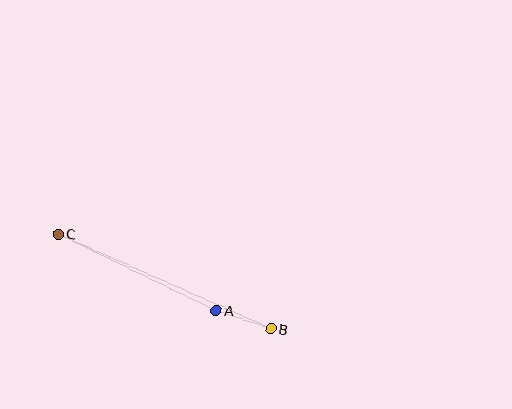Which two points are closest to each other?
Points A and B are closest to each other.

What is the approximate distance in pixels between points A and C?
The distance between A and C is approximately 175 pixels.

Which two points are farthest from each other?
Points B and C are farthest from each other.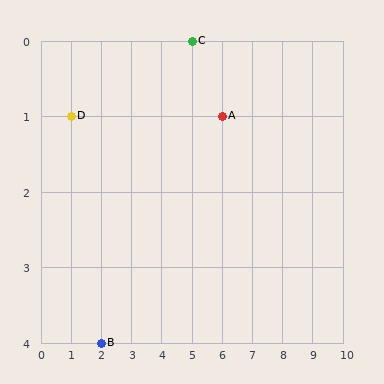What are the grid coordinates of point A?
Point A is at grid coordinates (6, 1).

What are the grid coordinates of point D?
Point D is at grid coordinates (1, 1).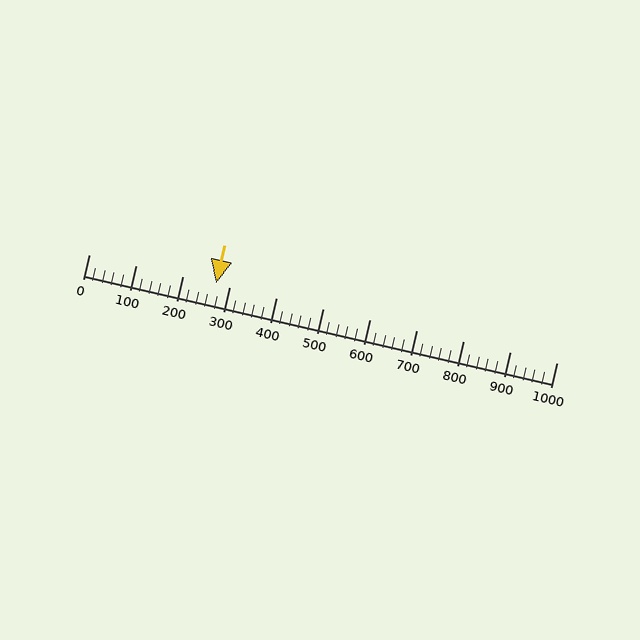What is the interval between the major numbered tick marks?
The major tick marks are spaced 100 units apart.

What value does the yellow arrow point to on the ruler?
The yellow arrow points to approximately 271.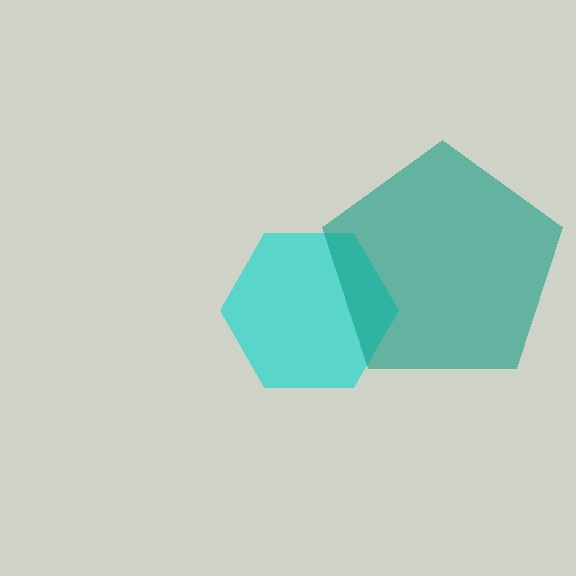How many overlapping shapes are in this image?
There are 2 overlapping shapes in the image.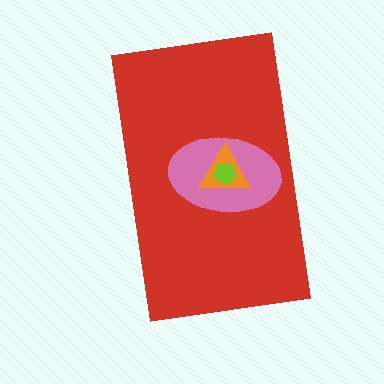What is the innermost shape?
The lime pentagon.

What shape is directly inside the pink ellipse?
The orange triangle.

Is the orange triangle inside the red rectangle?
Yes.